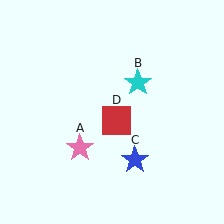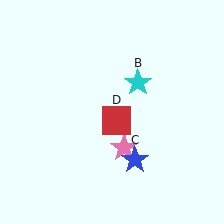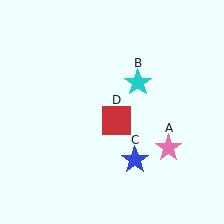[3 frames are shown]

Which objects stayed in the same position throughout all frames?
Cyan star (object B) and blue star (object C) and red square (object D) remained stationary.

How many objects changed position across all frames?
1 object changed position: pink star (object A).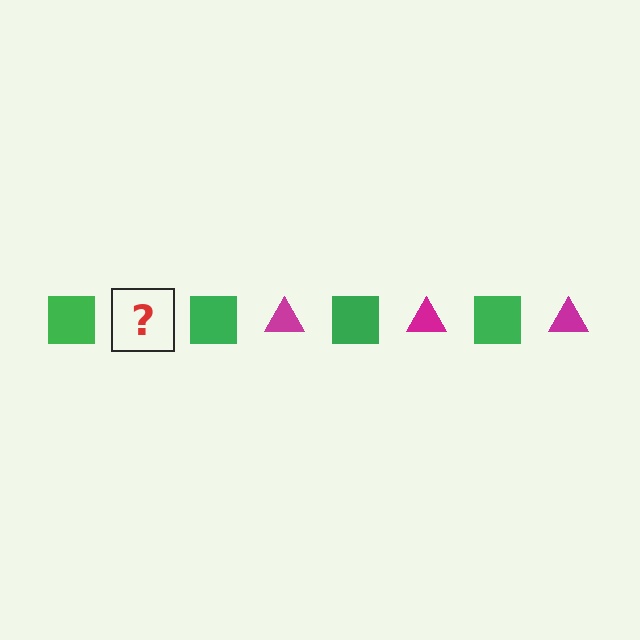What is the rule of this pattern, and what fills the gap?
The rule is that the pattern alternates between green square and magenta triangle. The gap should be filled with a magenta triangle.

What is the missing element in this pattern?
The missing element is a magenta triangle.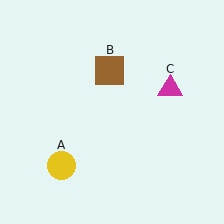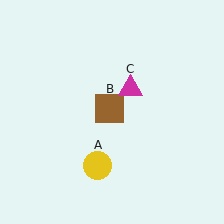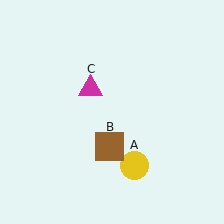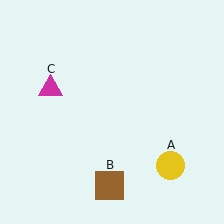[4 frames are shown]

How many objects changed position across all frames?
3 objects changed position: yellow circle (object A), brown square (object B), magenta triangle (object C).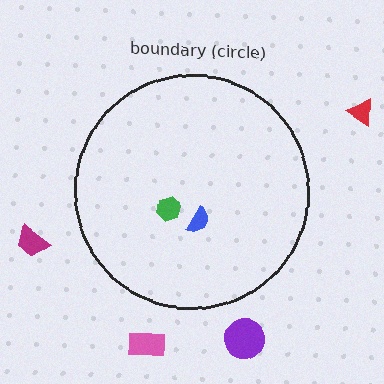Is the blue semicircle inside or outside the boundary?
Inside.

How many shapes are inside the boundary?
2 inside, 4 outside.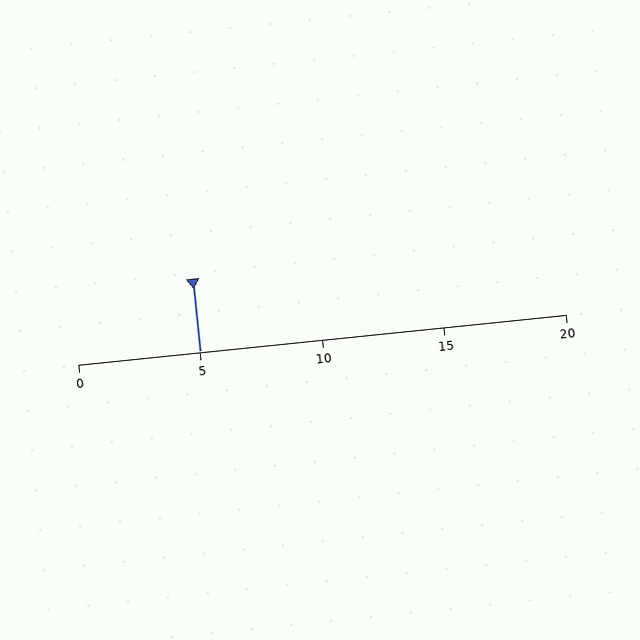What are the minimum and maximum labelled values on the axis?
The axis runs from 0 to 20.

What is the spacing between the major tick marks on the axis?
The major ticks are spaced 5 apart.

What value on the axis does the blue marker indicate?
The marker indicates approximately 5.